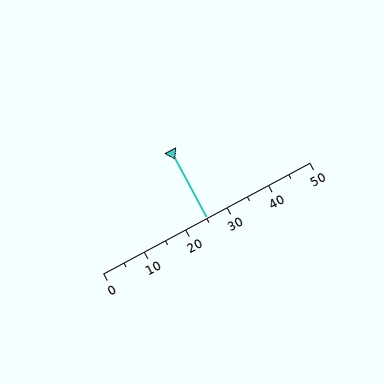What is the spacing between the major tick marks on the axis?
The major ticks are spaced 10 apart.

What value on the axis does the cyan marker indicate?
The marker indicates approximately 25.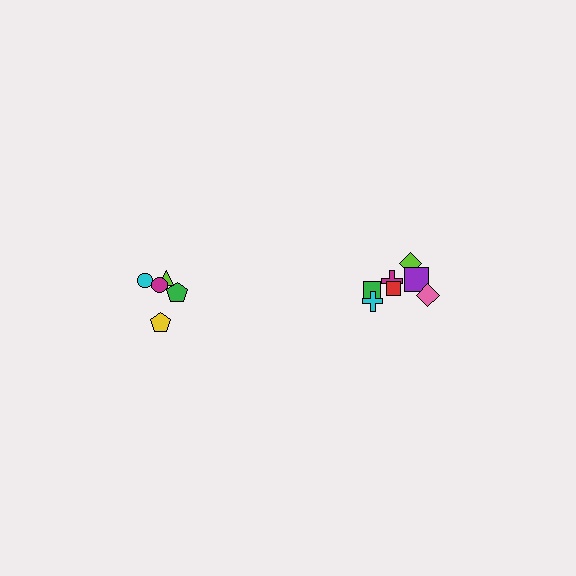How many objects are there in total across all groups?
There are 12 objects.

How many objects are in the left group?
There are 5 objects.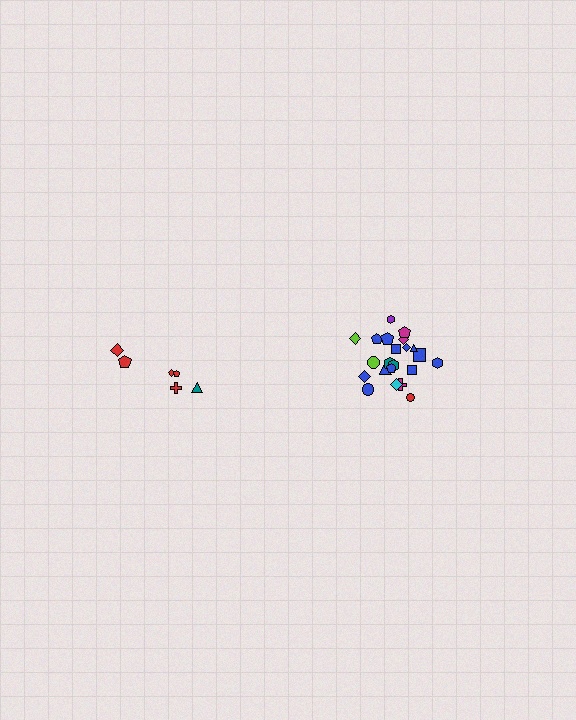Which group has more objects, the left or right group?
The right group.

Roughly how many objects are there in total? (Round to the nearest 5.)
Roughly 30 objects in total.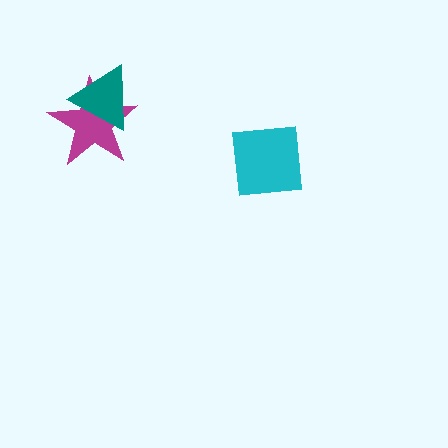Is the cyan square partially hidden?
No, no other shape covers it.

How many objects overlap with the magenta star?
1 object overlaps with the magenta star.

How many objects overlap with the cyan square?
0 objects overlap with the cyan square.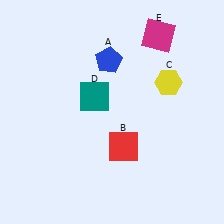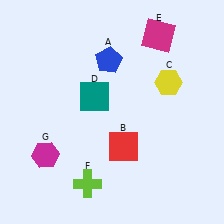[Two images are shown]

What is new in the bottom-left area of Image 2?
A lime cross (F) was added in the bottom-left area of Image 2.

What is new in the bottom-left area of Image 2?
A magenta hexagon (G) was added in the bottom-left area of Image 2.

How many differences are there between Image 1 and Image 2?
There are 2 differences between the two images.